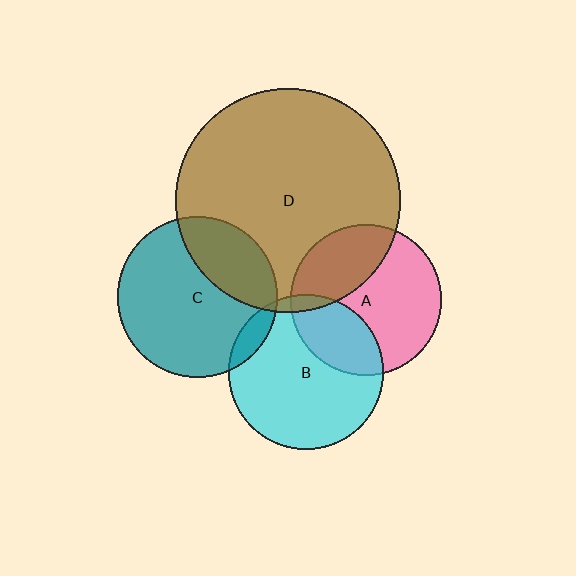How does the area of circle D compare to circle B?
Approximately 2.1 times.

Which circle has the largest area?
Circle D (brown).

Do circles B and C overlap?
Yes.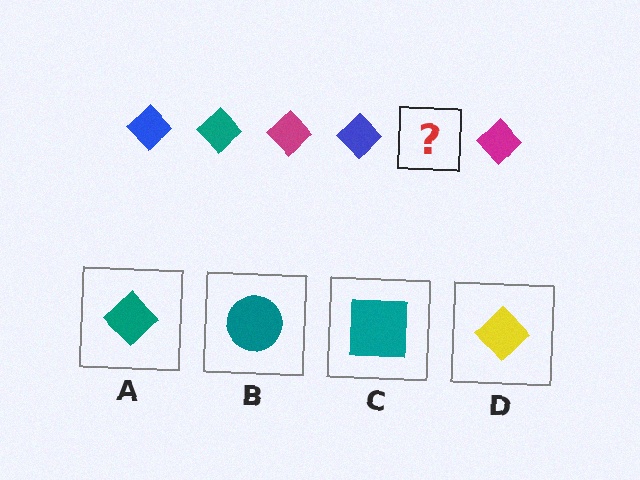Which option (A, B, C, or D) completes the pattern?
A.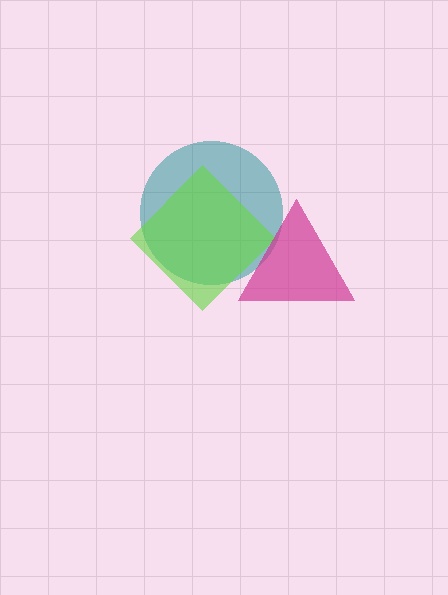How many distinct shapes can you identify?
There are 3 distinct shapes: a teal circle, a lime diamond, a magenta triangle.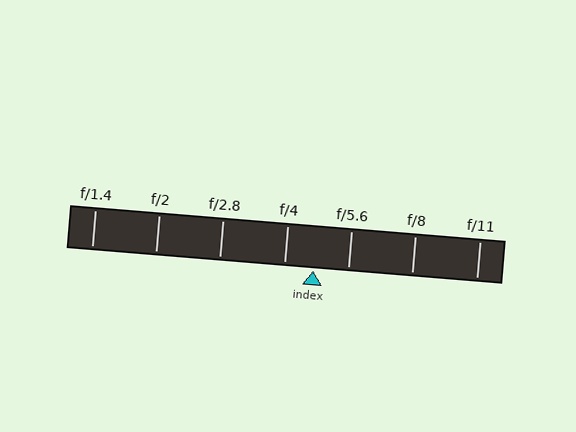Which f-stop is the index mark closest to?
The index mark is closest to f/4.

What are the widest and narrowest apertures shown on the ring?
The widest aperture shown is f/1.4 and the narrowest is f/11.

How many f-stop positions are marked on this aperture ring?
There are 7 f-stop positions marked.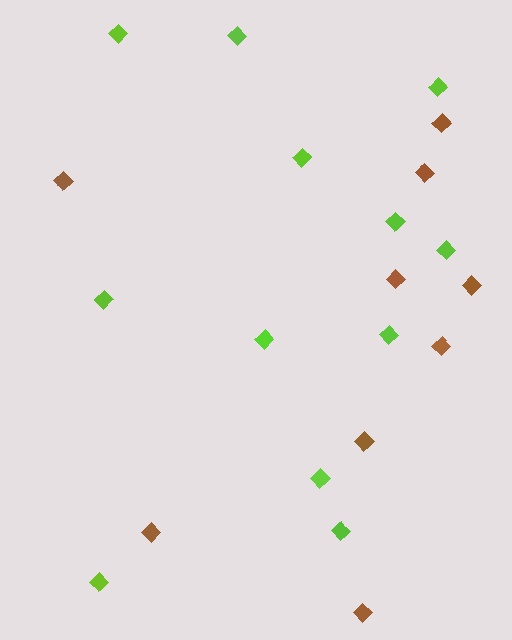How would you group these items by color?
There are 2 groups: one group of lime diamonds (12) and one group of brown diamonds (9).